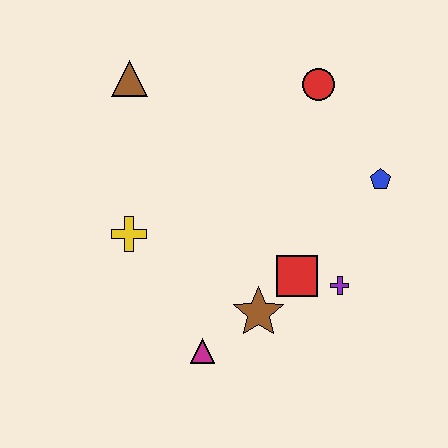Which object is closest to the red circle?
The blue pentagon is closest to the red circle.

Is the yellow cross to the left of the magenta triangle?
Yes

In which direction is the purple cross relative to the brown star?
The purple cross is to the right of the brown star.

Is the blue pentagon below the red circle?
Yes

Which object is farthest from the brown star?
The brown triangle is farthest from the brown star.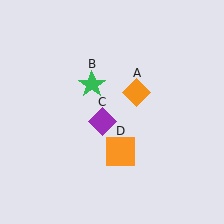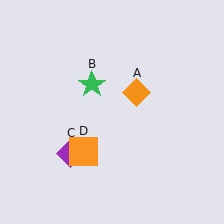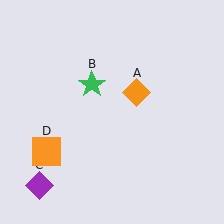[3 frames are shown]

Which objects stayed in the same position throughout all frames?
Orange diamond (object A) and green star (object B) remained stationary.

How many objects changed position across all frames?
2 objects changed position: purple diamond (object C), orange square (object D).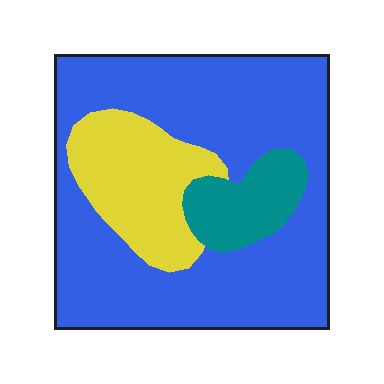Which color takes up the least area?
Teal, at roughly 10%.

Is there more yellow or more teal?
Yellow.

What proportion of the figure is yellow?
Yellow takes up about one fifth (1/5) of the figure.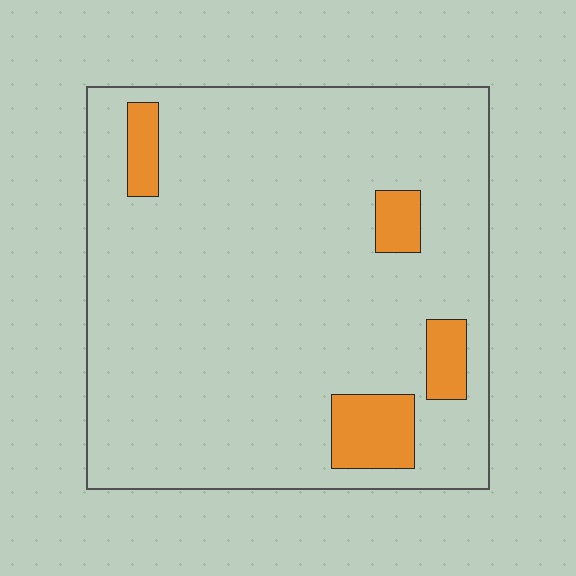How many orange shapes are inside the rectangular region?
4.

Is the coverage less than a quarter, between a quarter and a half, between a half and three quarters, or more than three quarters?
Less than a quarter.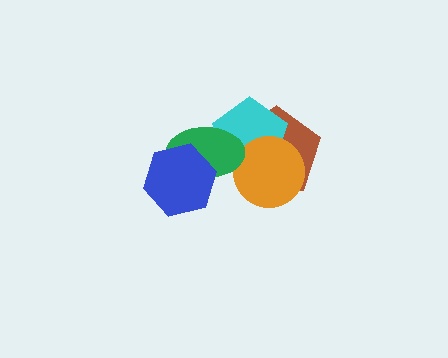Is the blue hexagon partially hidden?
No, no other shape covers it.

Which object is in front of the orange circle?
The green ellipse is in front of the orange circle.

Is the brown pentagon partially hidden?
Yes, it is partially covered by another shape.